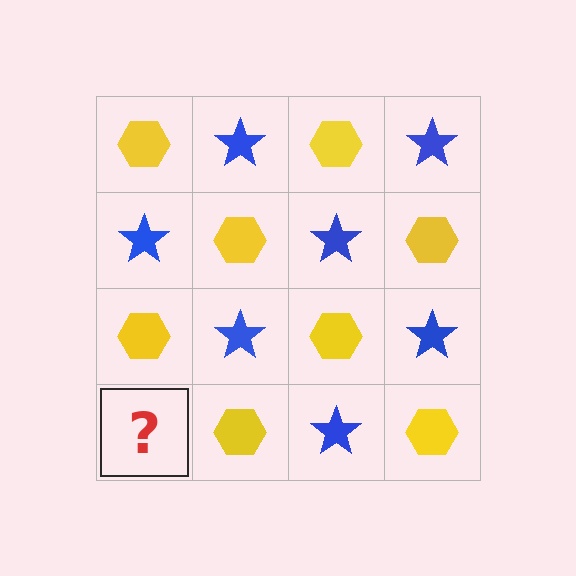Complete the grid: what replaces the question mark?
The question mark should be replaced with a blue star.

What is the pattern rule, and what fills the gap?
The rule is that it alternates yellow hexagon and blue star in a checkerboard pattern. The gap should be filled with a blue star.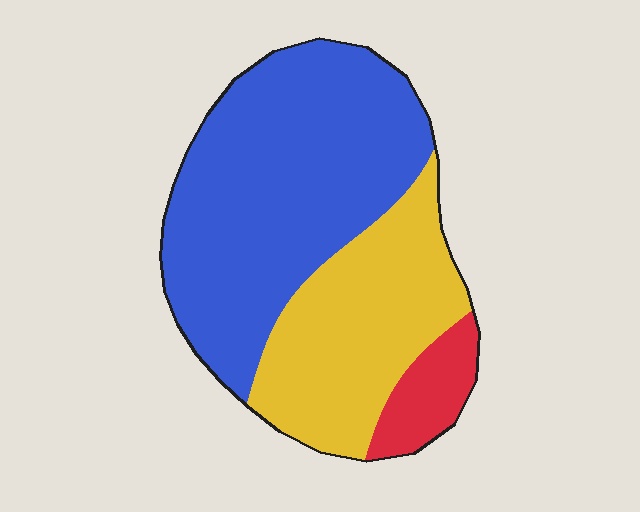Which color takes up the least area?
Red, at roughly 10%.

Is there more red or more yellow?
Yellow.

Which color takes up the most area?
Blue, at roughly 55%.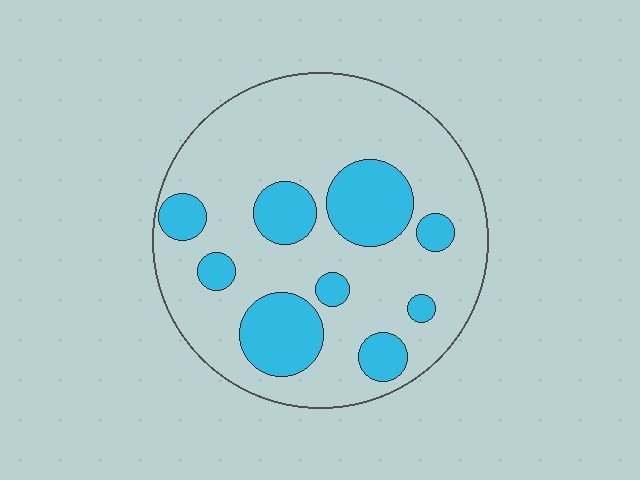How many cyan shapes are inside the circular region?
9.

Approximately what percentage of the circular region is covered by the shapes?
Approximately 25%.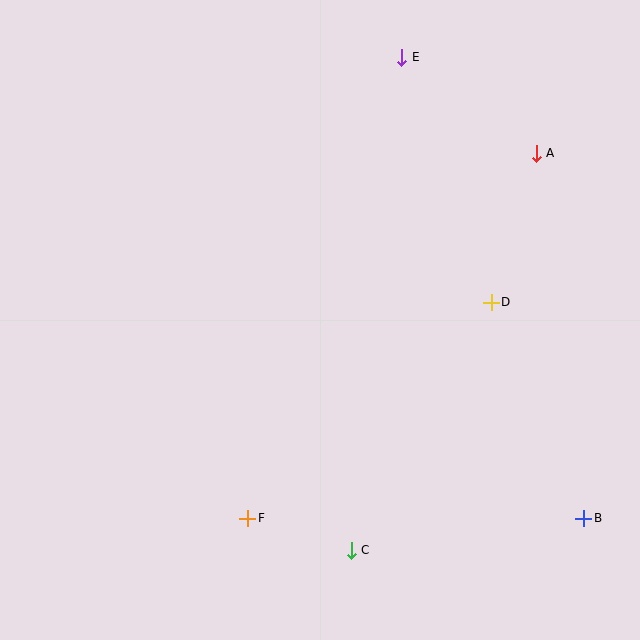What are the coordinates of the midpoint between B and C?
The midpoint between B and C is at (467, 534).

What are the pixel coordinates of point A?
Point A is at (536, 153).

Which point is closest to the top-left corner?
Point E is closest to the top-left corner.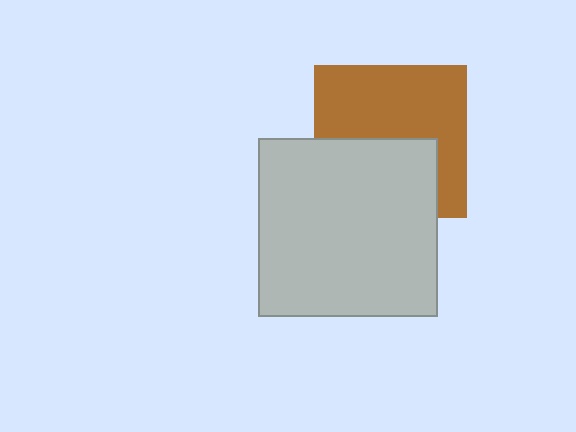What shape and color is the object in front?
The object in front is a light gray square.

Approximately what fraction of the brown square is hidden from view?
Roughly 42% of the brown square is hidden behind the light gray square.